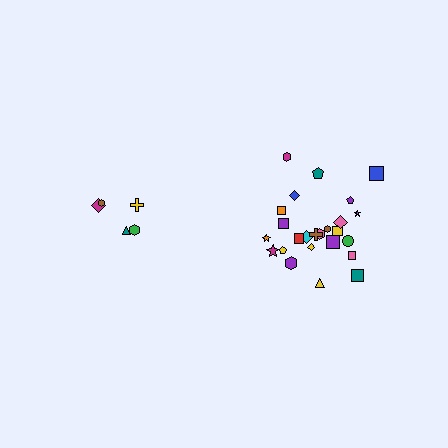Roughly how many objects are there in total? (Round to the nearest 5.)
Roughly 30 objects in total.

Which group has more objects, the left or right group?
The right group.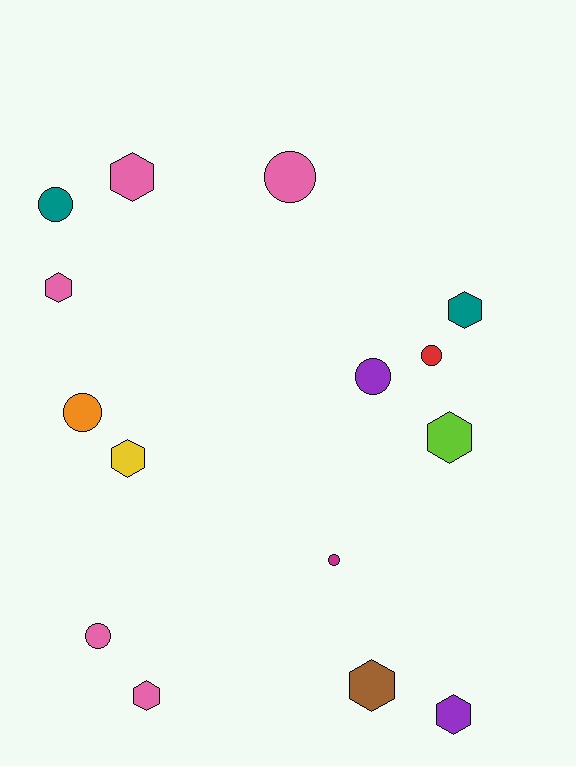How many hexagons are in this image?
There are 8 hexagons.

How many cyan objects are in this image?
There are no cyan objects.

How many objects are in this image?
There are 15 objects.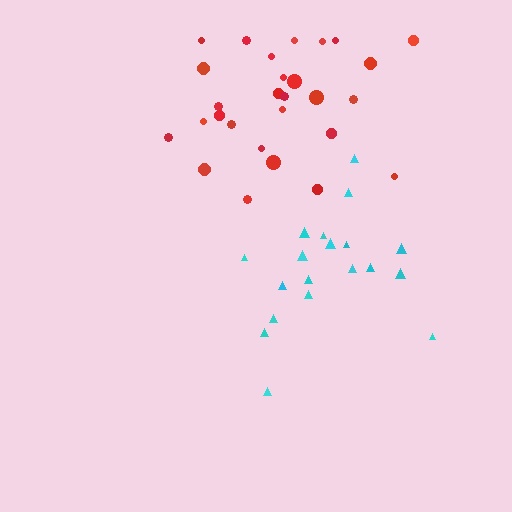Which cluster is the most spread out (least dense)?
Cyan.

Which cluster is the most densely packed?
Red.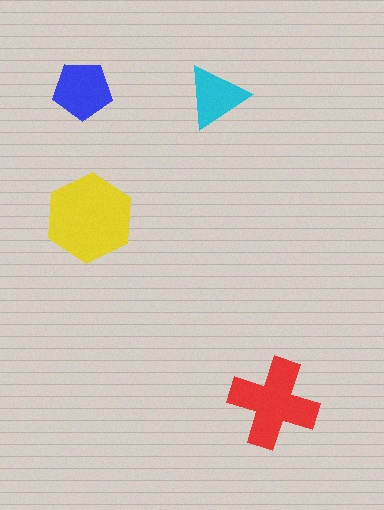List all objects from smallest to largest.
The cyan triangle, the blue pentagon, the red cross, the yellow hexagon.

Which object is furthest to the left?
The blue pentagon is leftmost.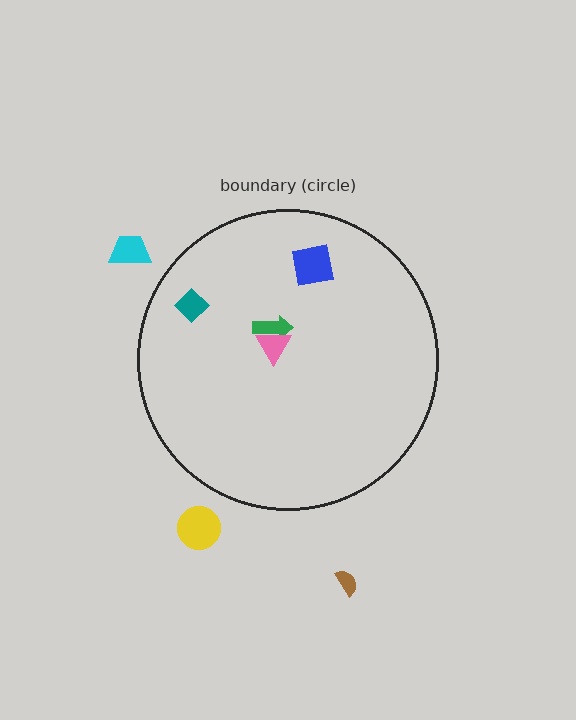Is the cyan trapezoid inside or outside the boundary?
Outside.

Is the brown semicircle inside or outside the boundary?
Outside.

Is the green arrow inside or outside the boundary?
Inside.